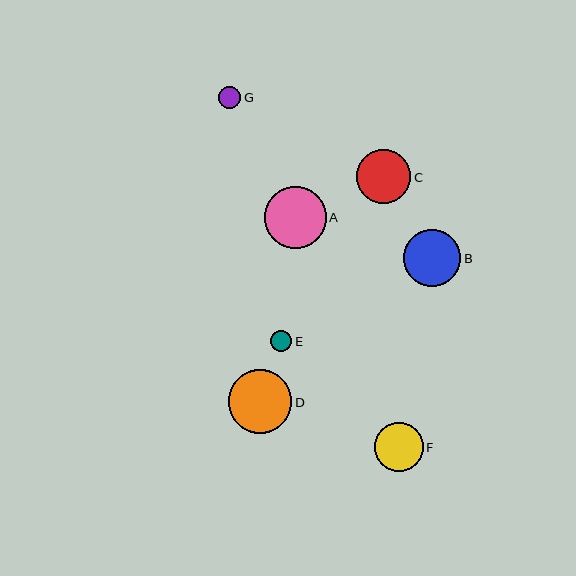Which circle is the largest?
Circle D is the largest with a size of approximately 63 pixels.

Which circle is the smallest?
Circle E is the smallest with a size of approximately 21 pixels.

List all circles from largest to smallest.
From largest to smallest: D, A, B, C, F, G, E.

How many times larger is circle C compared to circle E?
Circle C is approximately 2.6 times the size of circle E.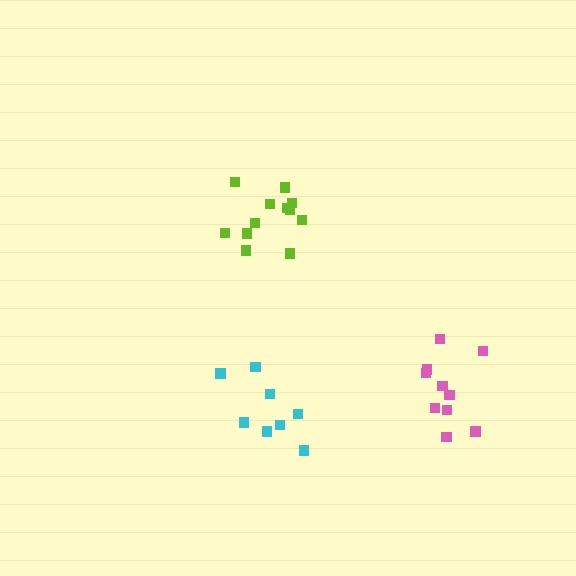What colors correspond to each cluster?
The clusters are colored: pink, cyan, lime.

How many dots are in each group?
Group 1: 10 dots, Group 2: 8 dots, Group 3: 12 dots (30 total).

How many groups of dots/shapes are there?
There are 3 groups.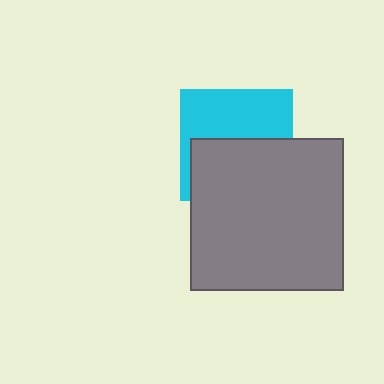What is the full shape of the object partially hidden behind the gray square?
The partially hidden object is a cyan square.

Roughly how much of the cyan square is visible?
About half of it is visible (roughly 48%).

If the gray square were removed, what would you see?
You would see the complete cyan square.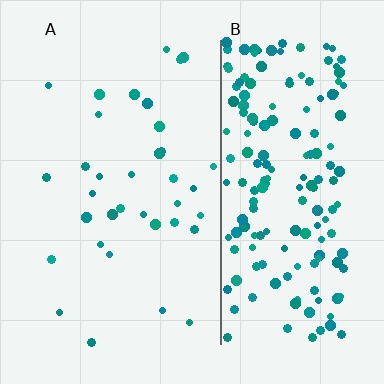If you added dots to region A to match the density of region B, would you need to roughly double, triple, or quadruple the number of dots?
Approximately quadruple.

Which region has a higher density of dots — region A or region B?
B (the right).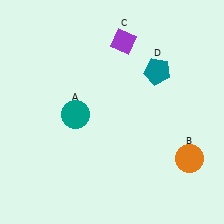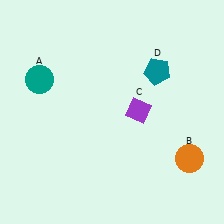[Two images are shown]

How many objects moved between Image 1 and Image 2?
2 objects moved between the two images.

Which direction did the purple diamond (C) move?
The purple diamond (C) moved down.